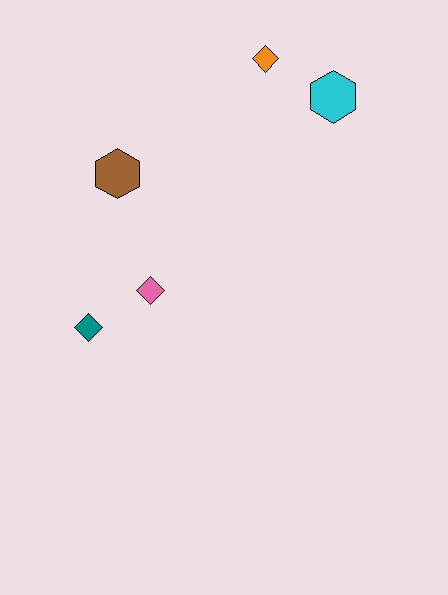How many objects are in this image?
There are 5 objects.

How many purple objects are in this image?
There are no purple objects.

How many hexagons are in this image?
There are 2 hexagons.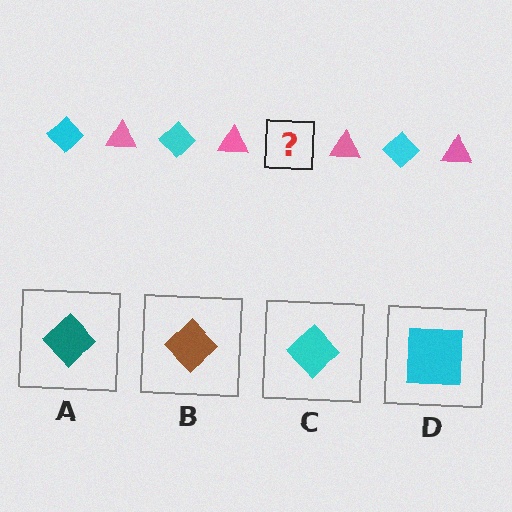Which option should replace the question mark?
Option C.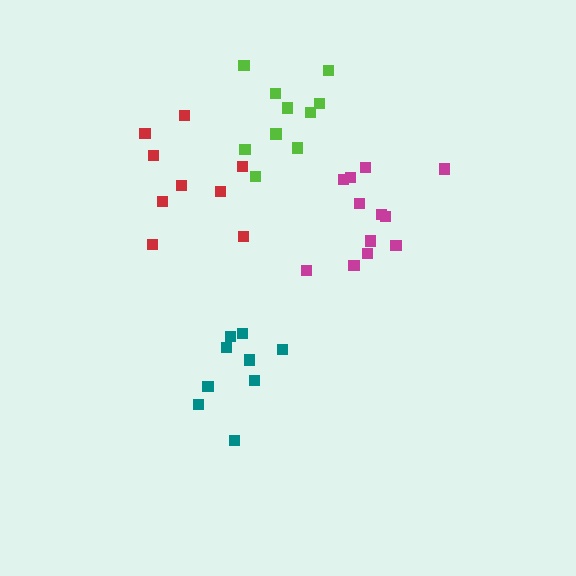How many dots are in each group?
Group 1: 9 dots, Group 2: 12 dots, Group 3: 9 dots, Group 4: 10 dots (40 total).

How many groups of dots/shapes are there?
There are 4 groups.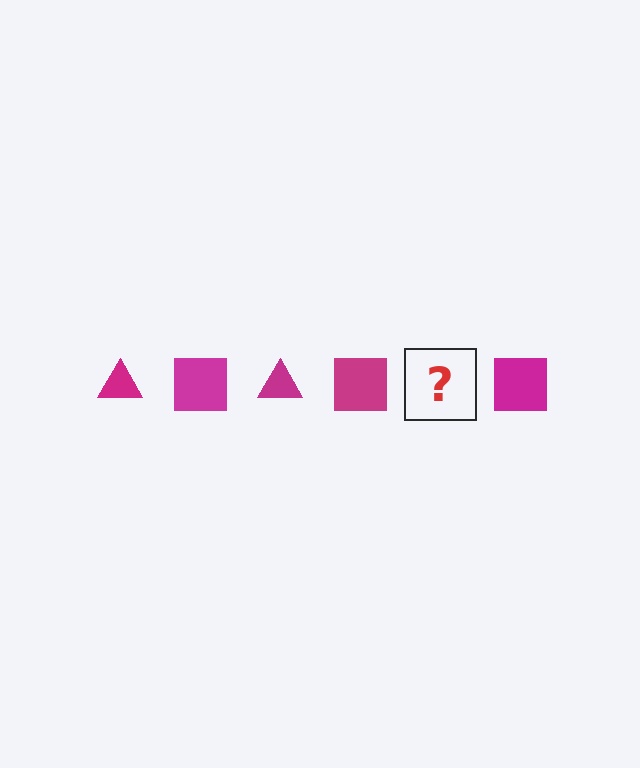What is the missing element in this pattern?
The missing element is a magenta triangle.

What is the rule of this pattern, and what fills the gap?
The rule is that the pattern cycles through triangle, square shapes in magenta. The gap should be filled with a magenta triangle.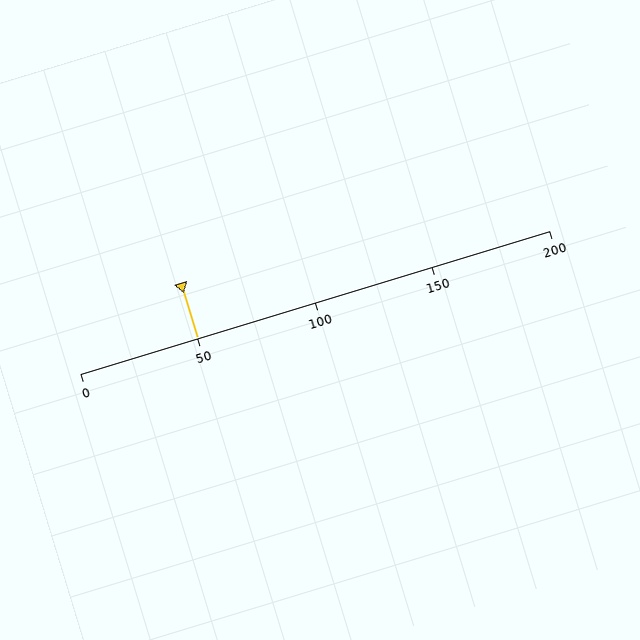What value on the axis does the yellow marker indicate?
The marker indicates approximately 50.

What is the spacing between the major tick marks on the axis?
The major ticks are spaced 50 apart.